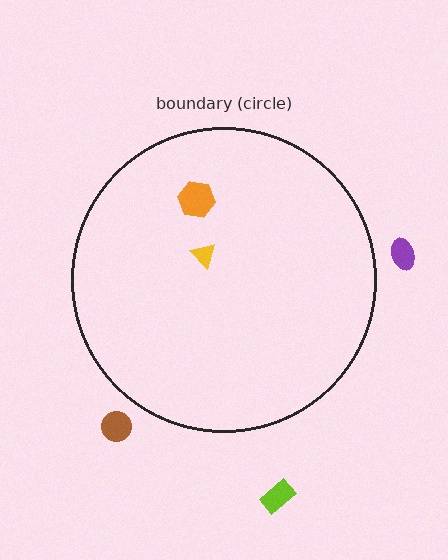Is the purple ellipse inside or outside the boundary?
Outside.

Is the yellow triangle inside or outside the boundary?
Inside.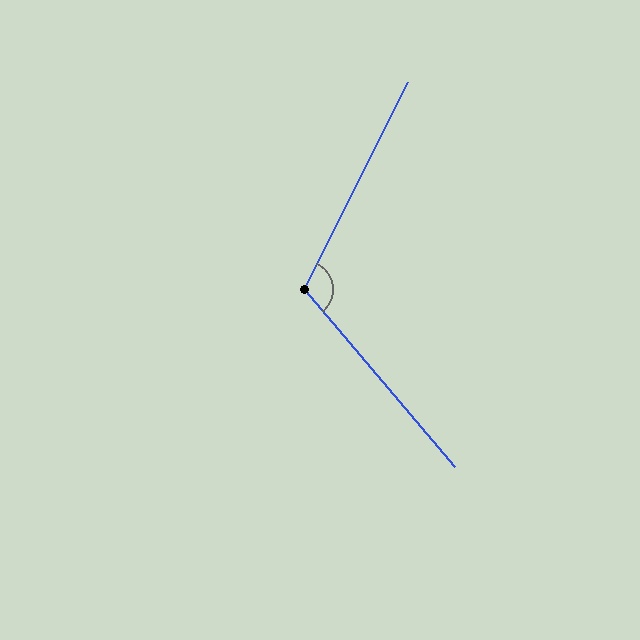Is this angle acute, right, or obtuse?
It is obtuse.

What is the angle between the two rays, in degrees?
Approximately 113 degrees.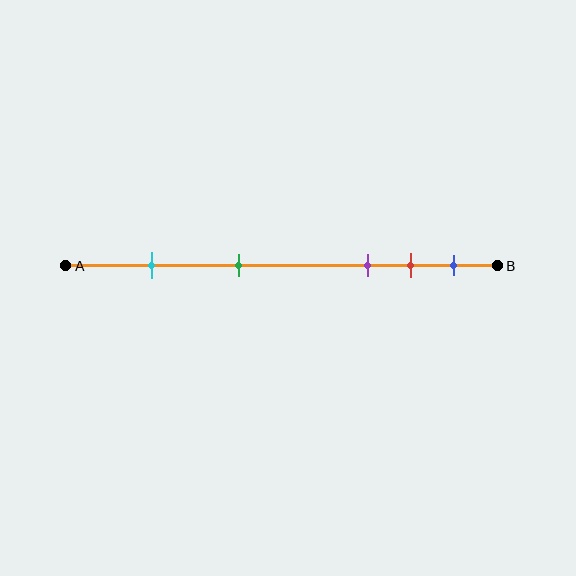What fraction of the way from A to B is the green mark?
The green mark is approximately 40% (0.4) of the way from A to B.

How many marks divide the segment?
There are 5 marks dividing the segment.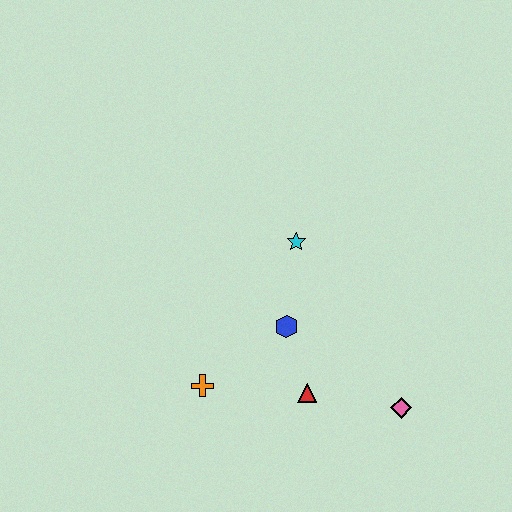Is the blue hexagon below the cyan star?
Yes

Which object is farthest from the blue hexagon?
The pink diamond is farthest from the blue hexagon.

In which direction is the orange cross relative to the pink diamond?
The orange cross is to the left of the pink diamond.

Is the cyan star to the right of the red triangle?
No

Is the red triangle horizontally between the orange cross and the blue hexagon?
No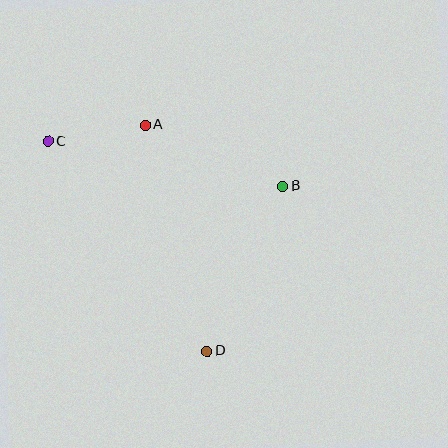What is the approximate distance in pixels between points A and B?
The distance between A and B is approximately 151 pixels.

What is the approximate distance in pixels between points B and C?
The distance between B and C is approximately 239 pixels.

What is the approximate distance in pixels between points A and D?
The distance between A and D is approximately 235 pixels.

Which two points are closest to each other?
Points A and C are closest to each other.